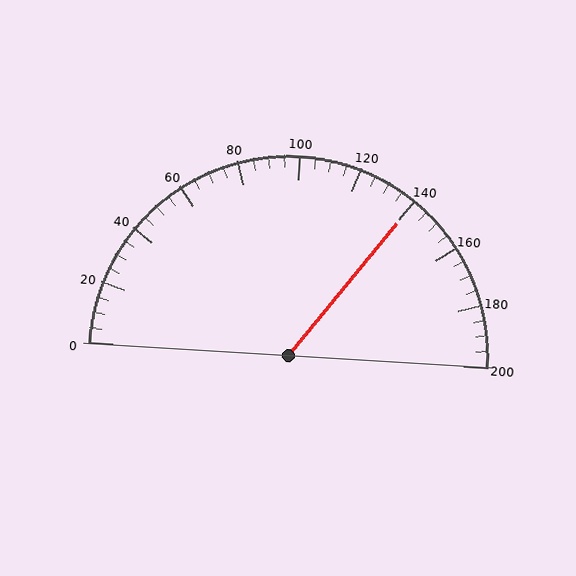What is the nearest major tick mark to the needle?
The nearest major tick mark is 140.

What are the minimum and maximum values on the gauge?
The gauge ranges from 0 to 200.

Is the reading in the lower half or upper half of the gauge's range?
The reading is in the upper half of the range (0 to 200).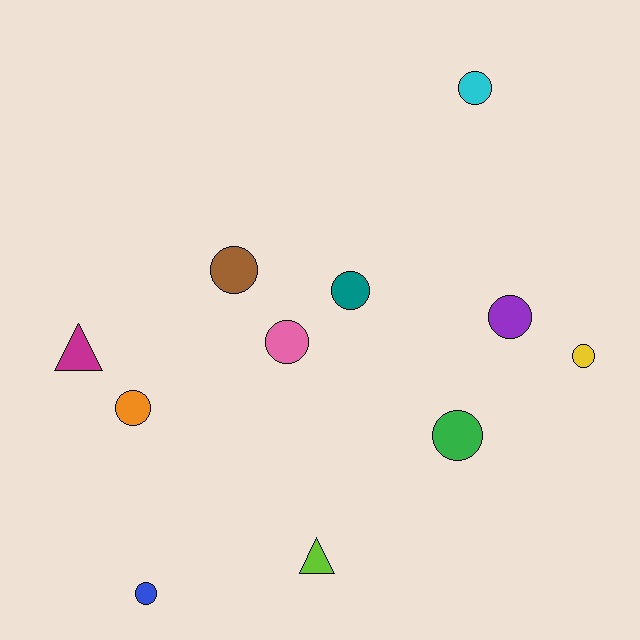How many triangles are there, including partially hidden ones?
There are 2 triangles.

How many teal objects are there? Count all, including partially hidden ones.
There is 1 teal object.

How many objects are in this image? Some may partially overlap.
There are 11 objects.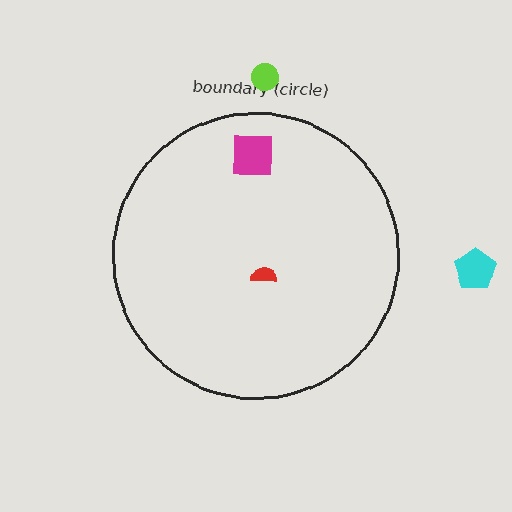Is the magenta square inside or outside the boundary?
Inside.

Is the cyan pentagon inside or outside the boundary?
Outside.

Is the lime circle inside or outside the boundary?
Outside.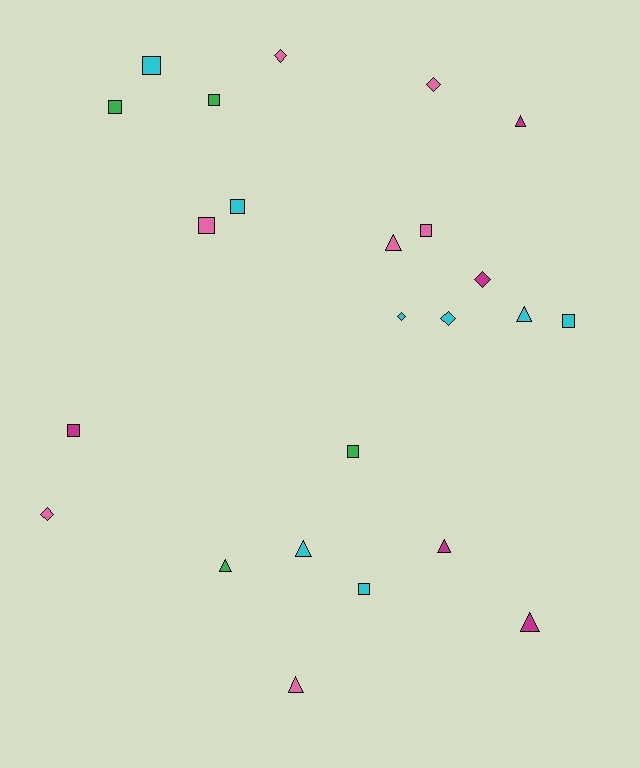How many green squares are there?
There are 3 green squares.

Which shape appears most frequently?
Square, with 10 objects.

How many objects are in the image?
There are 24 objects.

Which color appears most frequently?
Cyan, with 8 objects.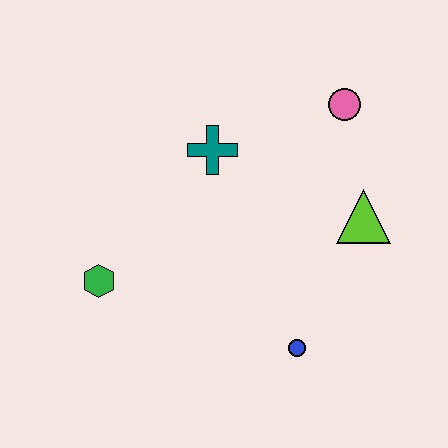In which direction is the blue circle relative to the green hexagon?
The blue circle is to the right of the green hexagon.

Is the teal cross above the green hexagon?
Yes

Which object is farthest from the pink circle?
The green hexagon is farthest from the pink circle.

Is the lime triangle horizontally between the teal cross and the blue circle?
No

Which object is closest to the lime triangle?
The pink circle is closest to the lime triangle.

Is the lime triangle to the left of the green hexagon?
No